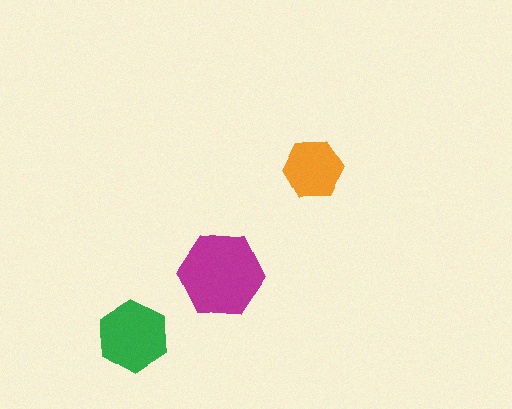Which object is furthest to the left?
The green hexagon is leftmost.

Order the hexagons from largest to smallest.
the magenta one, the green one, the orange one.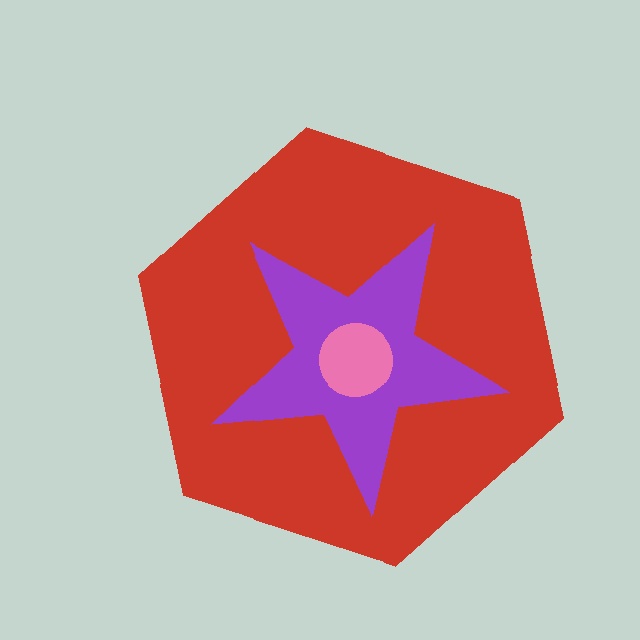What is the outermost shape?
The red hexagon.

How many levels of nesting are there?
3.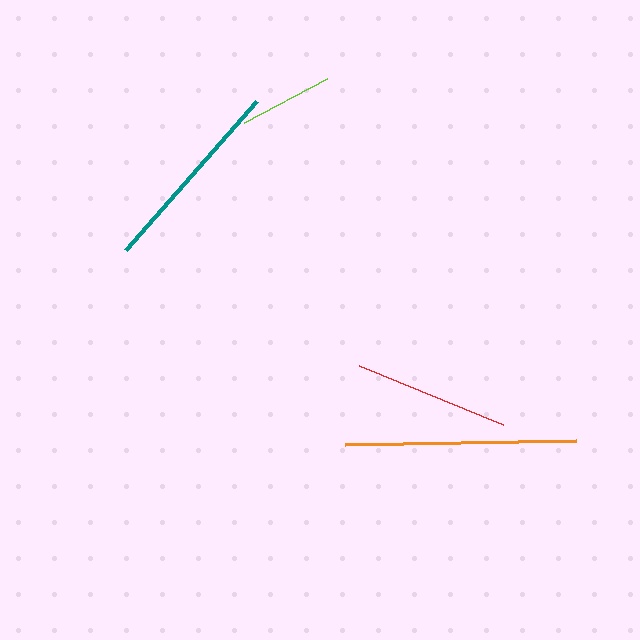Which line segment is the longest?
The orange line is the longest at approximately 232 pixels.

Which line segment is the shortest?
The lime line is the shortest at approximately 94 pixels.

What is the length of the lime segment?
The lime segment is approximately 94 pixels long.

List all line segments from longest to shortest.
From longest to shortest: orange, teal, red, lime.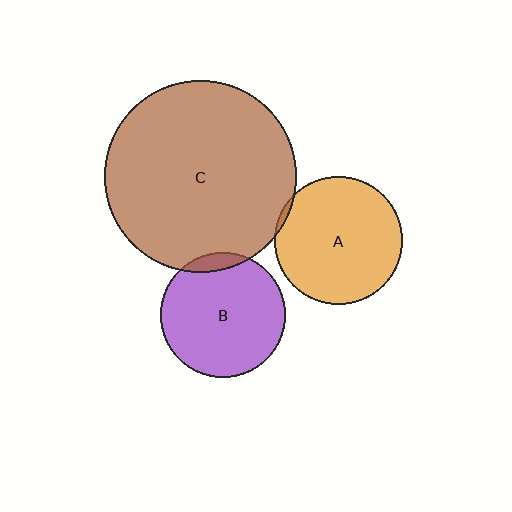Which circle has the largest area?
Circle C (brown).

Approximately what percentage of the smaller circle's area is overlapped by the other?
Approximately 5%.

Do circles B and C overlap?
Yes.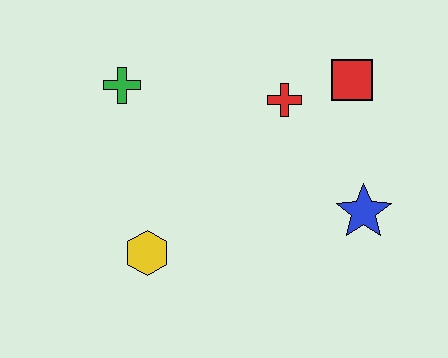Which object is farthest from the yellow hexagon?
The red square is farthest from the yellow hexagon.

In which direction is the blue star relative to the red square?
The blue star is below the red square.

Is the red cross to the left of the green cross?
No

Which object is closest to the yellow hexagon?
The green cross is closest to the yellow hexagon.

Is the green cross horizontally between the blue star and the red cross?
No